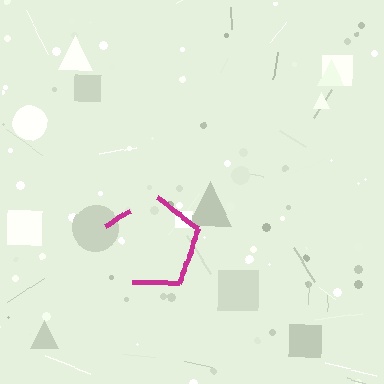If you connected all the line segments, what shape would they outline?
They would outline a pentagon.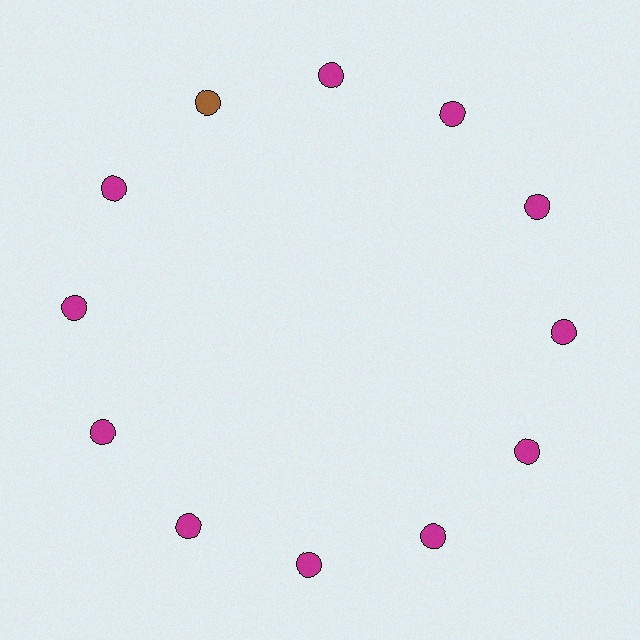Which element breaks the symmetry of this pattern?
The brown circle at roughly the 11 o'clock position breaks the symmetry. All other shapes are magenta circles.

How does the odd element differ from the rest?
It has a different color: brown instead of magenta.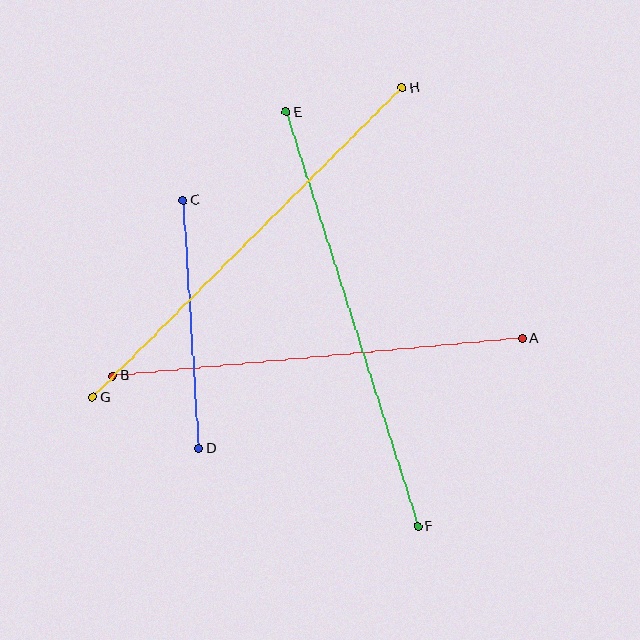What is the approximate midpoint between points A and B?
The midpoint is at approximately (318, 357) pixels.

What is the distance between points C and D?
The distance is approximately 248 pixels.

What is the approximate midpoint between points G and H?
The midpoint is at approximately (248, 242) pixels.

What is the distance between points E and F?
The distance is approximately 435 pixels.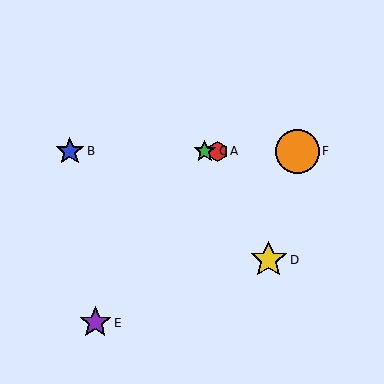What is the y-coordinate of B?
Object B is at y≈151.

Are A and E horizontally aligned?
No, A is at y≈151 and E is at y≈323.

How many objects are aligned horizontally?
4 objects (A, B, C, F) are aligned horizontally.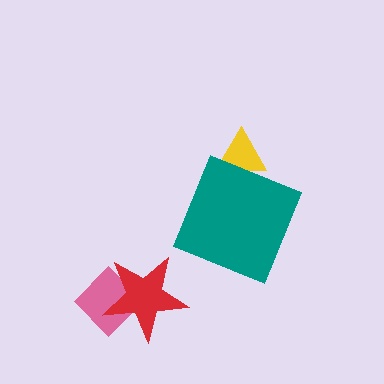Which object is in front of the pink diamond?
The red star is in front of the pink diamond.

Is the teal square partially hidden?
No, no other shape covers it.